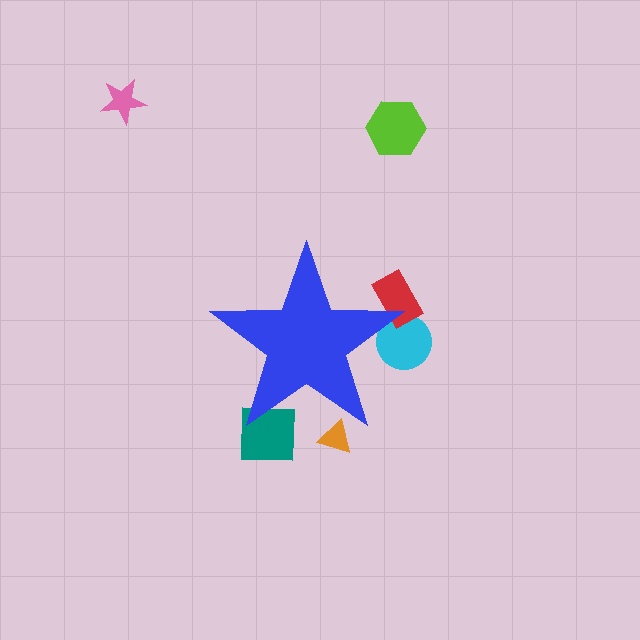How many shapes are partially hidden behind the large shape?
4 shapes are partially hidden.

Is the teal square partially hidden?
Yes, the teal square is partially hidden behind the blue star.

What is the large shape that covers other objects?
A blue star.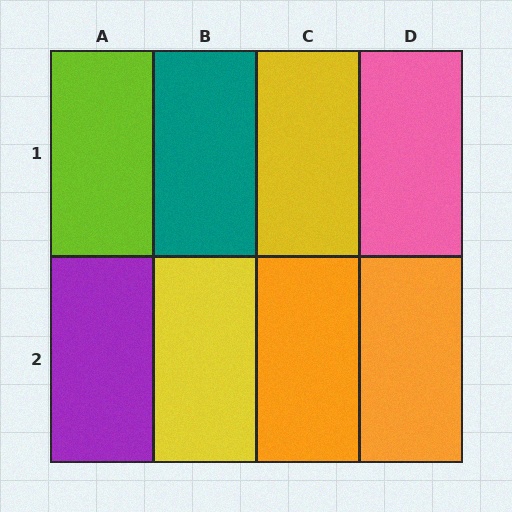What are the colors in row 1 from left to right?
Lime, teal, yellow, pink.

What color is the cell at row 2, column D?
Orange.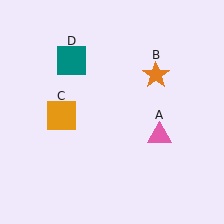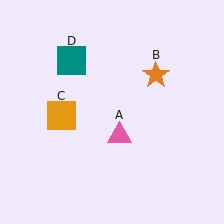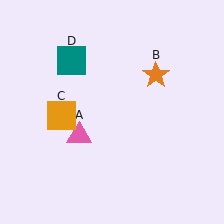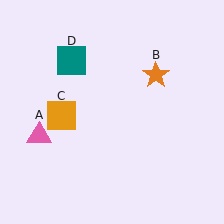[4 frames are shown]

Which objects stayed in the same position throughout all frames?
Orange star (object B) and orange square (object C) and teal square (object D) remained stationary.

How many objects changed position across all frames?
1 object changed position: pink triangle (object A).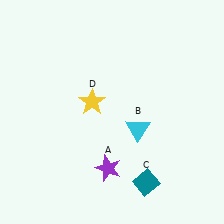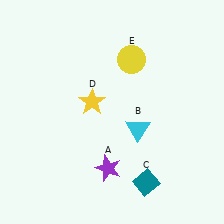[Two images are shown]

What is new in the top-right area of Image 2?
A yellow circle (E) was added in the top-right area of Image 2.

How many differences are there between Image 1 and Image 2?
There is 1 difference between the two images.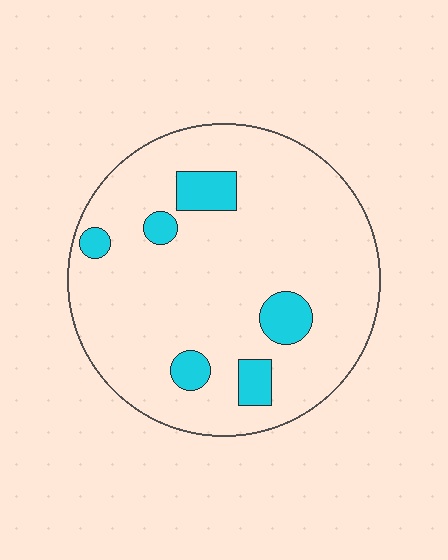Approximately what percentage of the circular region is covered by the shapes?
Approximately 10%.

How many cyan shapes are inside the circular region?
6.